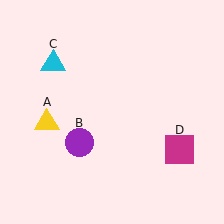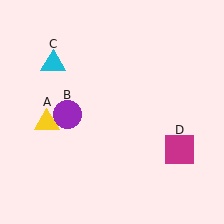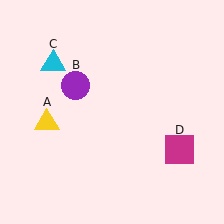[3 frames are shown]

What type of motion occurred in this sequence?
The purple circle (object B) rotated clockwise around the center of the scene.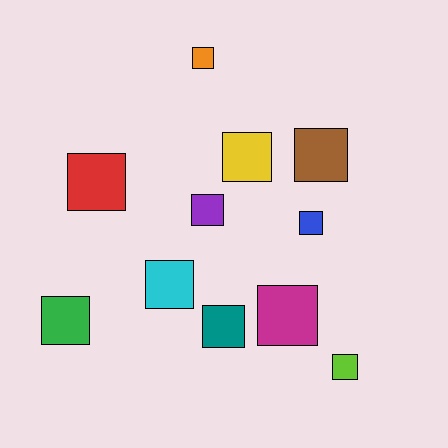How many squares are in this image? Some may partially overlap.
There are 11 squares.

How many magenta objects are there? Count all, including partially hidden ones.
There is 1 magenta object.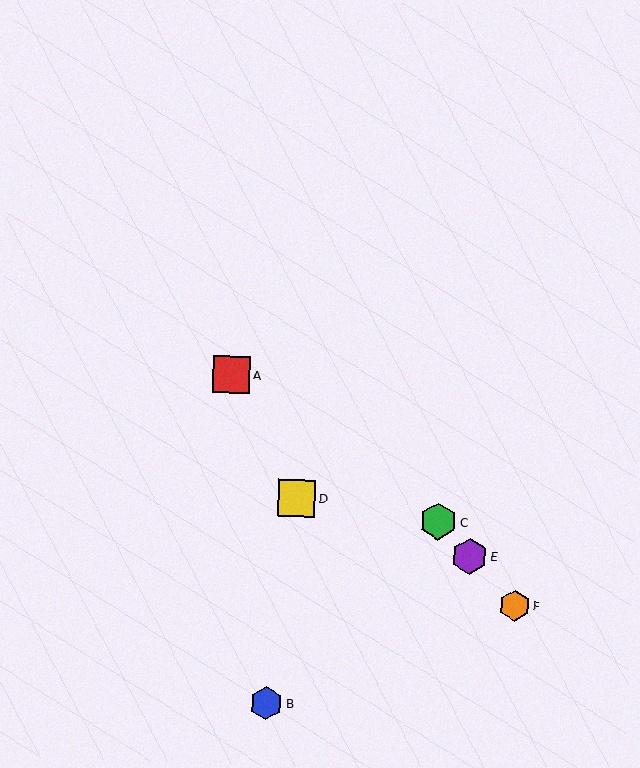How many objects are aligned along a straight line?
3 objects (C, E, F) are aligned along a straight line.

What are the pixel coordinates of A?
Object A is at (232, 375).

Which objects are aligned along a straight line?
Objects C, E, F are aligned along a straight line.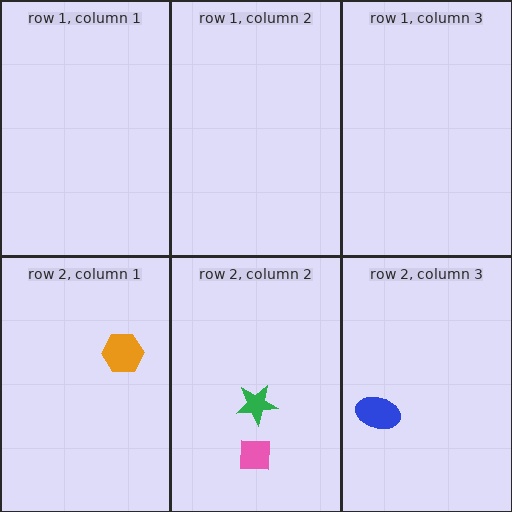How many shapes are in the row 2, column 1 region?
1.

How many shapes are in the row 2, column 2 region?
2.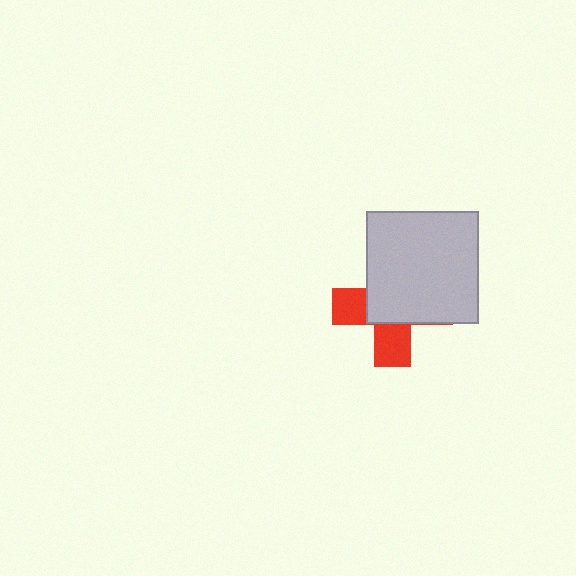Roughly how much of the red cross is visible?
A small part of it is visible (roughly 39%).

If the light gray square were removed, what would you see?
You would see the complete red cross.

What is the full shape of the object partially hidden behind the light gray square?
The partially hidden object is a red cross.